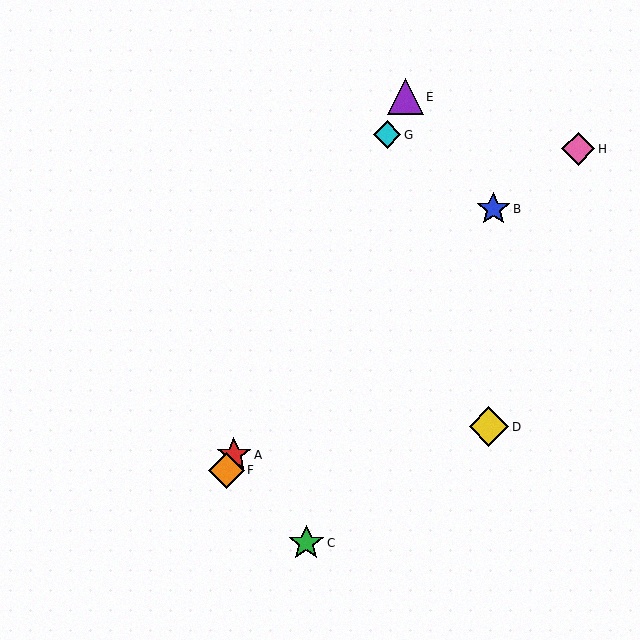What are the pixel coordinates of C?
Object C is at (306, 543).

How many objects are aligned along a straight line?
4 objects (A, E, F, G) are aligned along a straight line.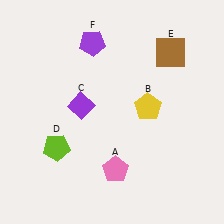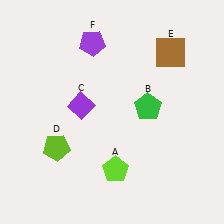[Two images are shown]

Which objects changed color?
A changed from pink to lime. B changed from yellow to green.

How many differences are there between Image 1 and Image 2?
There are 2 differences between the two images.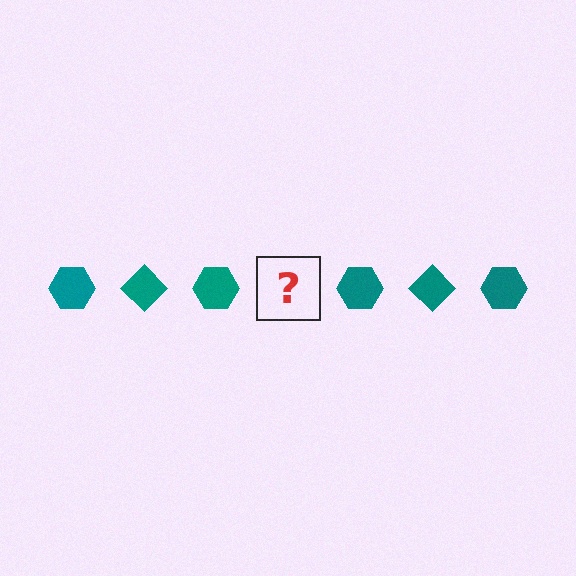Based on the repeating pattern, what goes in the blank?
The blank should be a teal diamond.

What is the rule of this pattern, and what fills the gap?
The rule is that the pattern cycles through hexagon, diamond shapes in teal. The gap should be filled with a teal diamond.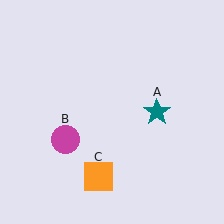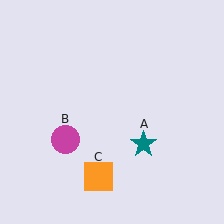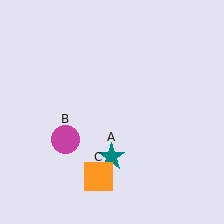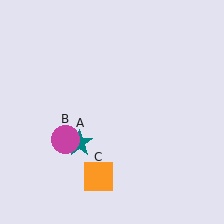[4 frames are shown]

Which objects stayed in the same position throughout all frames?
Magenta circle (object B) and orange square (object C) remained stationary.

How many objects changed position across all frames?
1 object changed position: teal star (object A).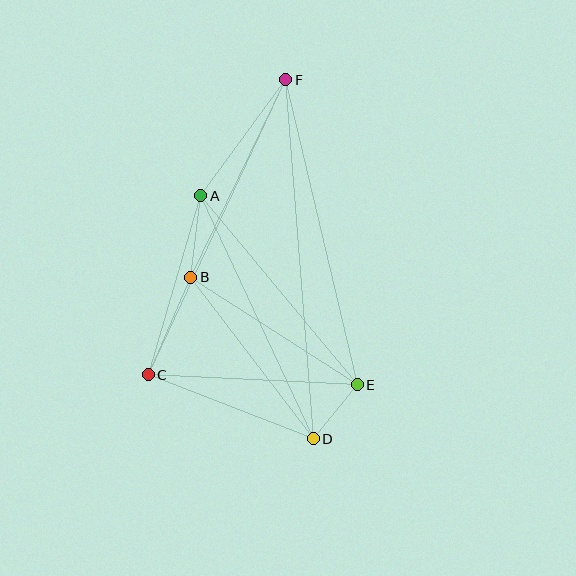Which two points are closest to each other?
Points D and E are closest to each other.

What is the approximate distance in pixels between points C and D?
The distance between C and D is approximately 177 pixels.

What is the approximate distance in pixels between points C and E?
The distance between C and E is approximately 209 pixels.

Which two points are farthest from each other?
Points D and F are farthest from each other.